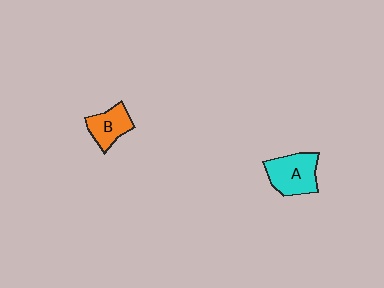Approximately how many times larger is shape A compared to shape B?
Approximately 1.4 times.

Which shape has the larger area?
Shape A (cyan).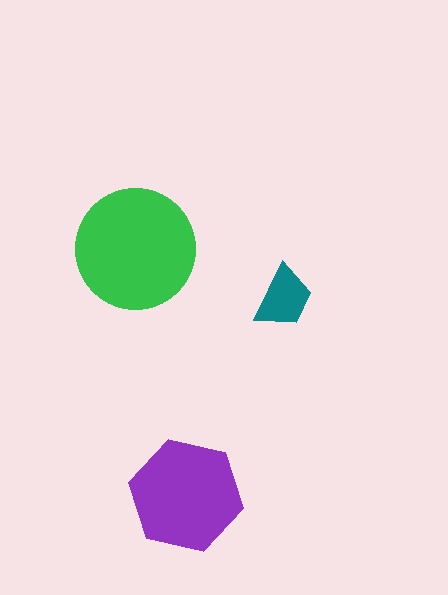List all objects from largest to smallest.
The green circle, the purple hexagon, the teal trapezoid.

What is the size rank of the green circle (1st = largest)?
1st.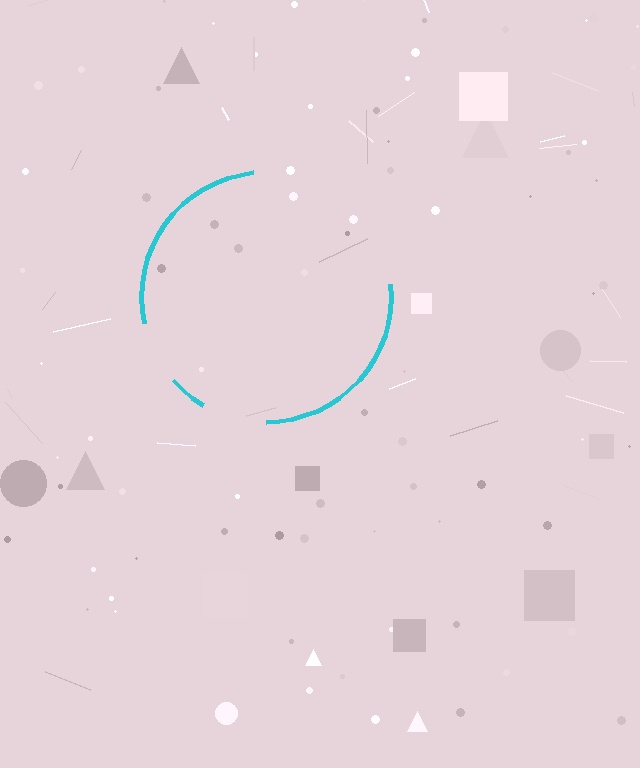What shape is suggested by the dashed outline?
The dashed outline suggests a circle.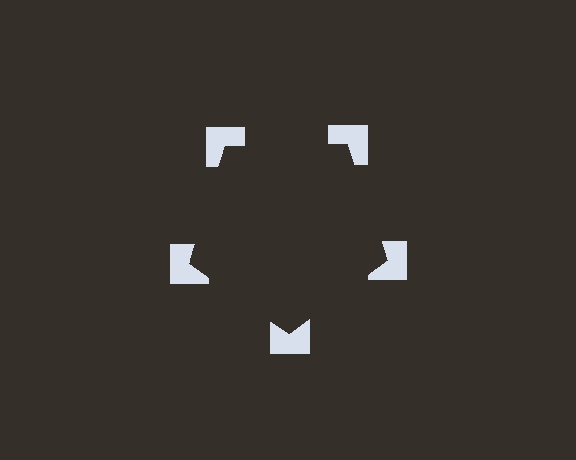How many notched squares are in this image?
There are 5 — one at each vertex of the illusory pentagon.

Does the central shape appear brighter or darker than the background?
It typically appears slightly darker than the background, even though no actual brightness change is drawn.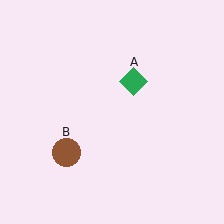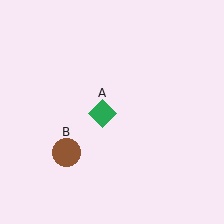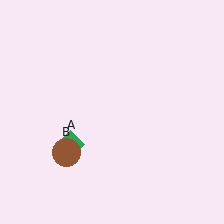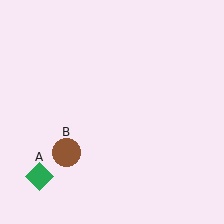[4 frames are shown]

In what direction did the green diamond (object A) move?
The green diamond (object A) moved down and to the left.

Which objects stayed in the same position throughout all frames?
Brown circle (object B) remained stationary.